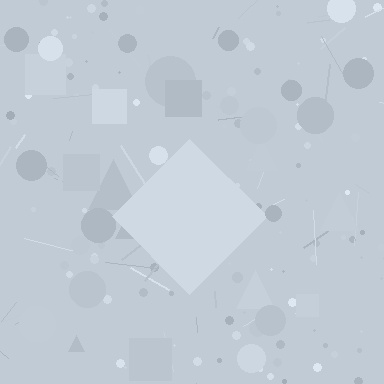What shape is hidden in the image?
A diamond is hidden in the image.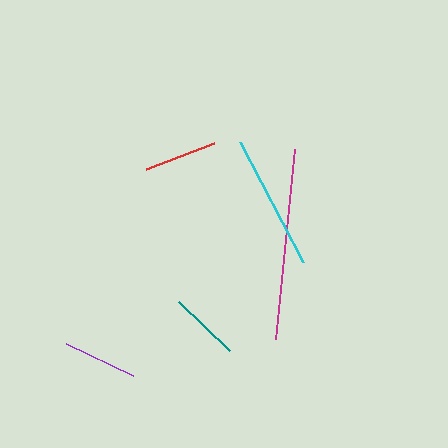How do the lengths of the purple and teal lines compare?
The purple and teal lines are approximately the same length.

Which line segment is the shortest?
The teal line is the shortest at approximately 71 pixels.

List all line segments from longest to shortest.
From longest to shortest: magenta, cyan, purple, red, teal.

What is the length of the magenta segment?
The magenta segment is approximately 191 pixels long.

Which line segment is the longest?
The magenta line is the longest at approximately 191 pixels.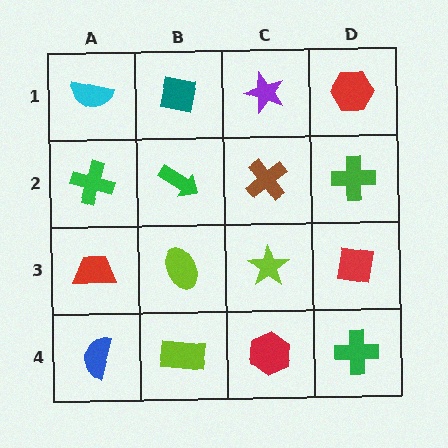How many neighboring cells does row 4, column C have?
3.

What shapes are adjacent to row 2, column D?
A red hexagon (row 1, column D), a red square (row 3, column D), a brown cross (row 2, column C).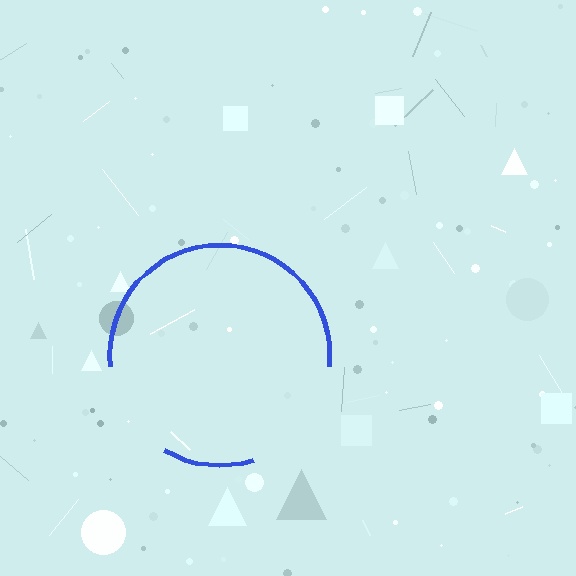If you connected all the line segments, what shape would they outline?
They would outline a circle.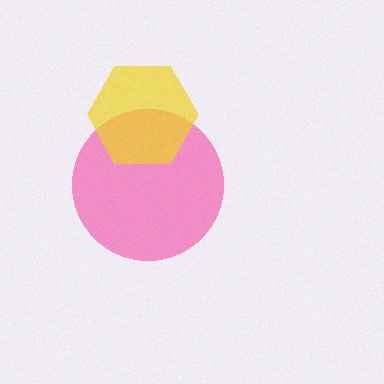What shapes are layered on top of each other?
The layered shapes are: a pink circle, a yellow hexagon.